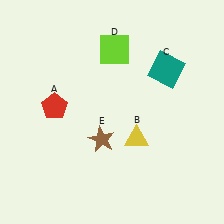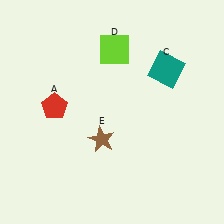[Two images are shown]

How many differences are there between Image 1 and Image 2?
There is 1 difference between the two images.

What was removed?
The yellow triangle (B) was removed in Image 2.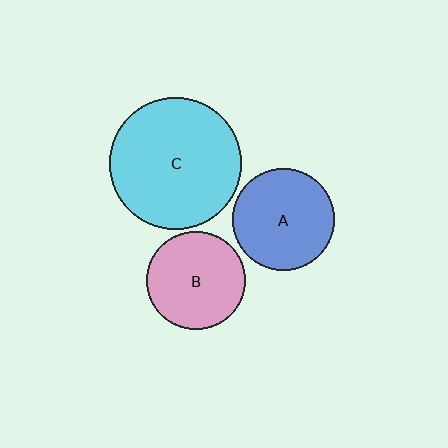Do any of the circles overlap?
No, none of the circles overlap.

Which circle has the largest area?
Circle C (cyan).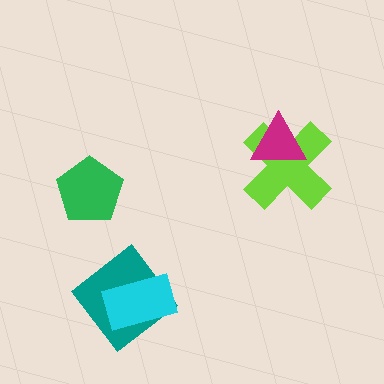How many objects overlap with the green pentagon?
0 objects overlap with the green pentagon.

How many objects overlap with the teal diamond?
1 object overlaps with the teal diamond.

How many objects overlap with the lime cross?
1 object overlaps with the lime cross.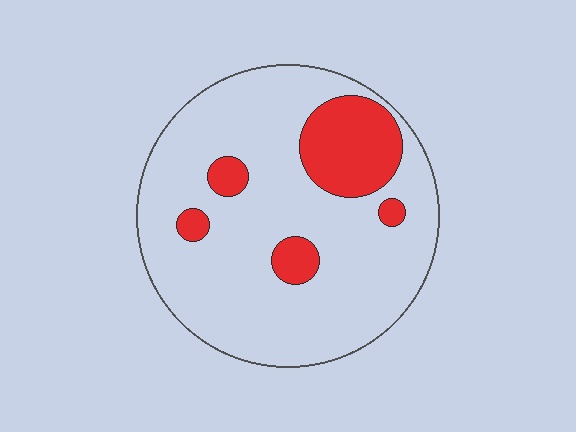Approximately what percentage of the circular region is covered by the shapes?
Approximately 20%.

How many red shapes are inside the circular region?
5.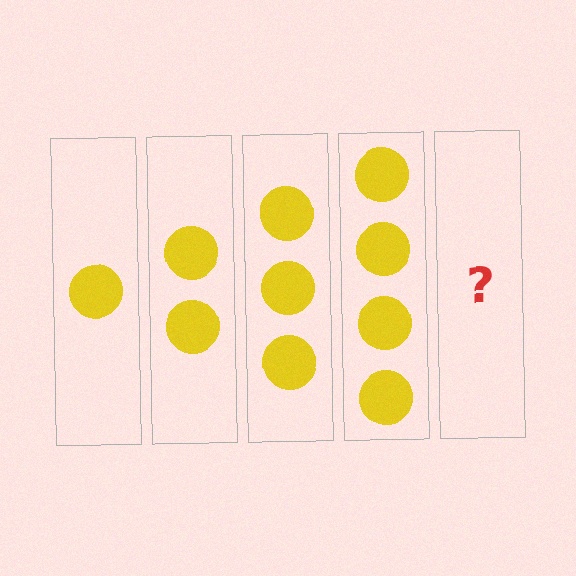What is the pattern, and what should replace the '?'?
The pattern is that each step adds one more circle. The '?' should be 5 circles.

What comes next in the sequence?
The next element should be 5 circles.